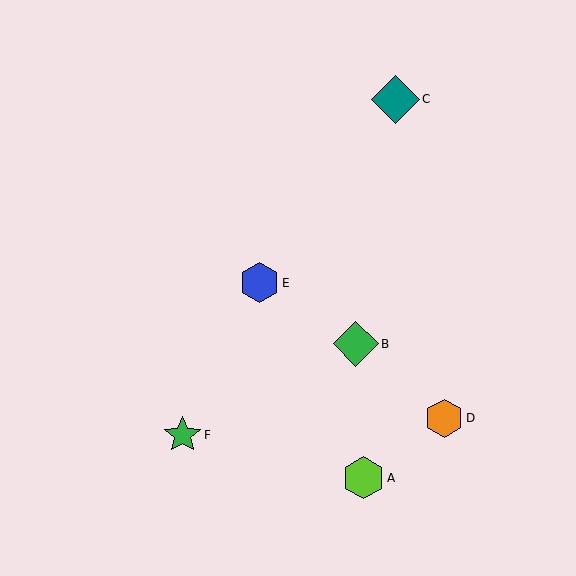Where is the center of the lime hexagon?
The center of the lime hexagon is at (363, 478).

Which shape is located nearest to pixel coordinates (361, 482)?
The lime hexagon (labeled A) at (363, 478) is nearest to that location.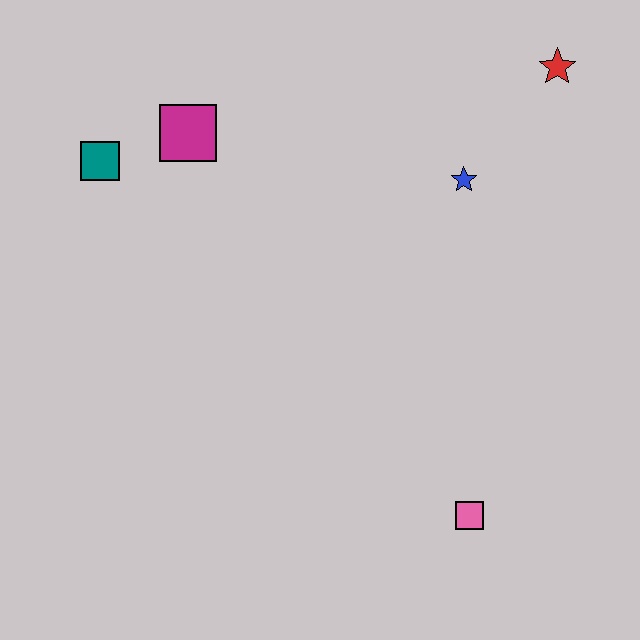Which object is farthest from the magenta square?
The pink square is farthest from the magenta square.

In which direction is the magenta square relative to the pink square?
The magenta square is above the pink square.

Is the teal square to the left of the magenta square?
Yes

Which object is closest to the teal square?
The magenta square is closest to the teal square.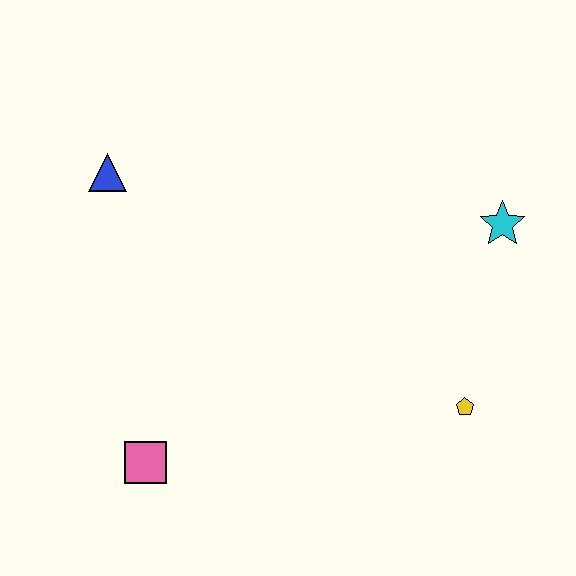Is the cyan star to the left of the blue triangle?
No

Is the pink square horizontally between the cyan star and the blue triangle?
Yes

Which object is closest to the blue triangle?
The pink square is closest to the blue triangle.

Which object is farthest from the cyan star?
The pink square is farthest from the cyan star.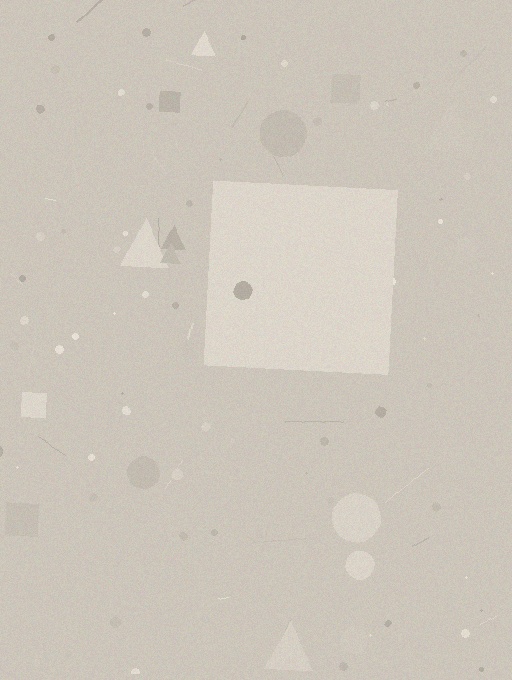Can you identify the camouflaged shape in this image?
The camouflaged shape is a square.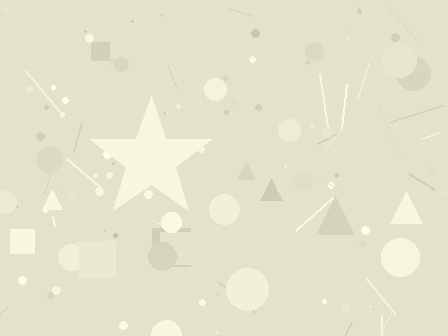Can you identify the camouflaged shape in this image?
The camouflaged shape is a star.